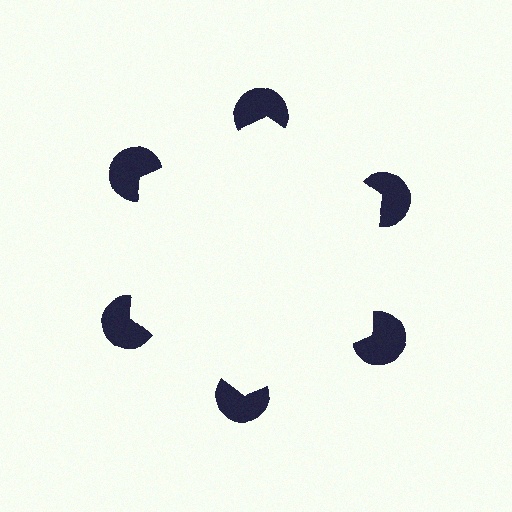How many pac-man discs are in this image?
There are 6 — one at each vertex of the illusory hexagon.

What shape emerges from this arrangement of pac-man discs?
An illusory hexagon — its edges are inferred from the aligned wedge cuts in the pac-man discs, not physically drawn.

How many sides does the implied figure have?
6 sides.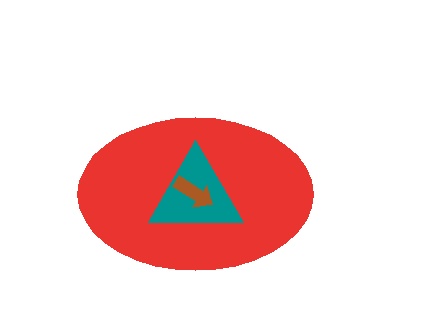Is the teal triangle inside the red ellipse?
Yes.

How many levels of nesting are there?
3.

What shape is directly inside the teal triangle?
The brown arrow.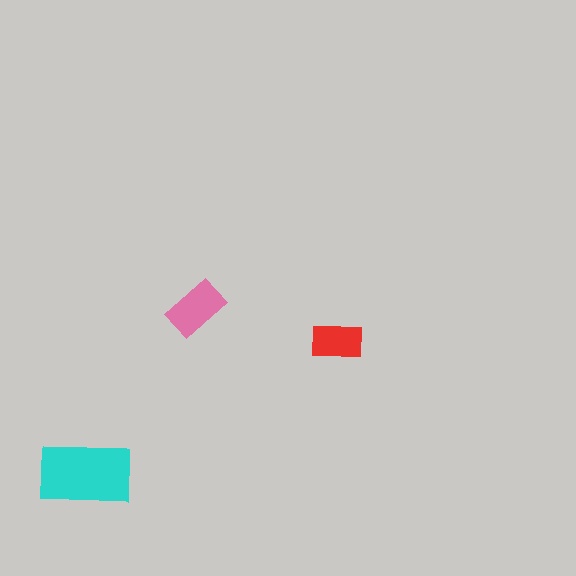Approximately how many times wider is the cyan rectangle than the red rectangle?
About 2 times wider.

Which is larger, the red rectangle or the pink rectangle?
The pink one.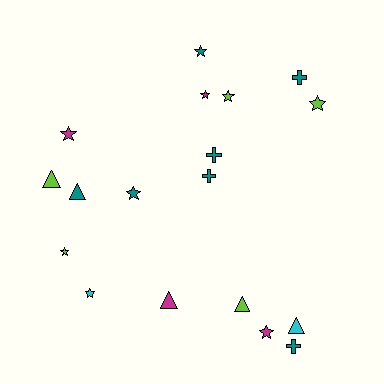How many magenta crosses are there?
There are no magenta crosses.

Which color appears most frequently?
Teal, with 7 objects.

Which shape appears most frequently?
Star, with 9 objects.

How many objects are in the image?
There are 18 objects.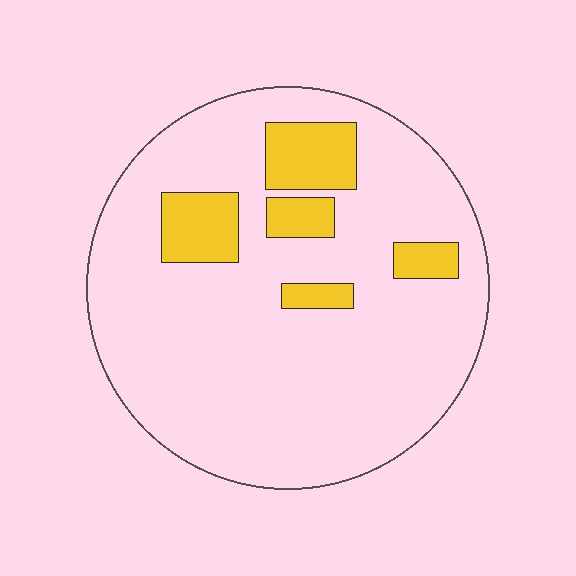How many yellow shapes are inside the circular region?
5.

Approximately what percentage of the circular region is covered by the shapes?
Approximately 15%.